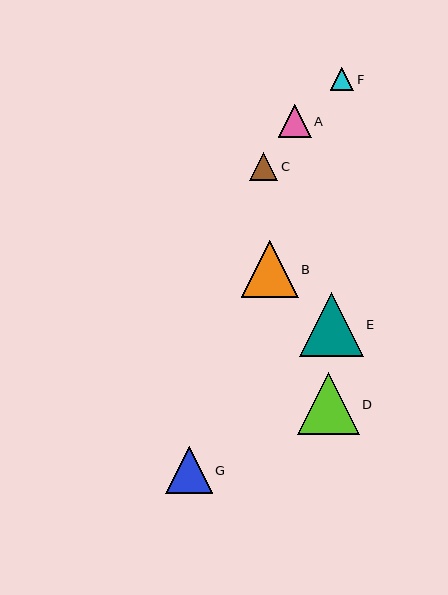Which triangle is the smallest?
Triangle F is the smallest with a size of approximately 24 pixels.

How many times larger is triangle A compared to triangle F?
Triangle A is approximately 1.4 times the size of triangle F.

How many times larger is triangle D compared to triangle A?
Triangle D is approximately 1.9 times the size of triangle A.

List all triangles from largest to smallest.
From largest to smallest: E, D, B, G, A, C, F.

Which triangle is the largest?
Triangle E is the largest with a size of approximately 64 pixels.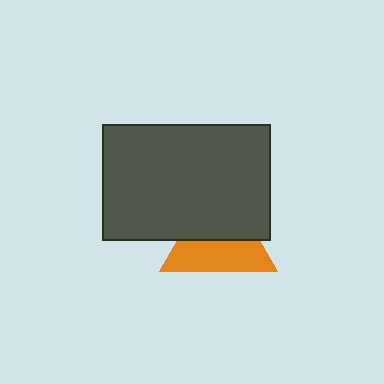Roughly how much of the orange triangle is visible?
About half of it is visible (roughly 50%).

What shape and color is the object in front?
The object in front is a dark gray rectangle.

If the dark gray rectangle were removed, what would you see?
You would see the complete orange triangle.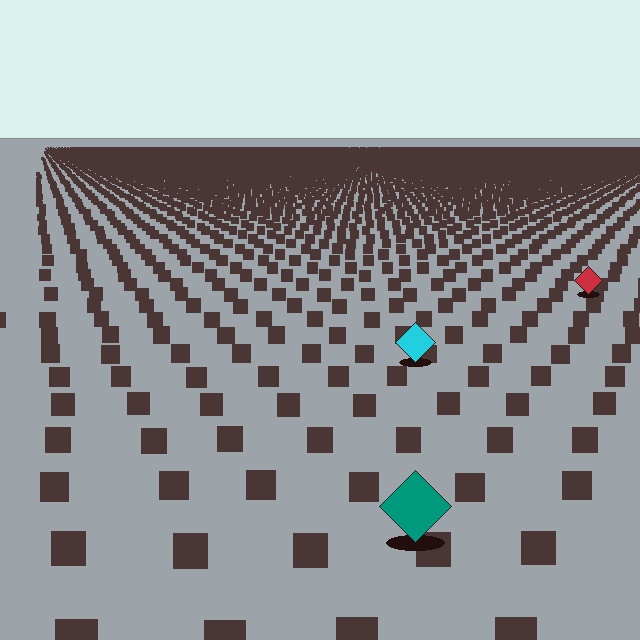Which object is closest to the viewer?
The teal diamond is closest. The texture marks near it are larger and more spread out.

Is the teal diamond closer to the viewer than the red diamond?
Yes. The teal diamond is closer — you can tell from the texture gradient: the ground texture is coarser near it.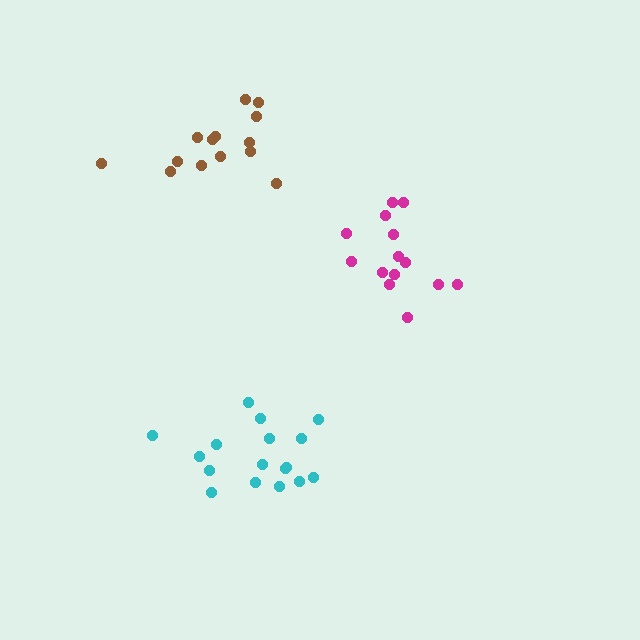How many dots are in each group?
Group 1: 14 dots, Group 2: 17 dots, Group 3: 14 dots (45 total).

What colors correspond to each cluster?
The clusters are colored: brown, cyan, magenta.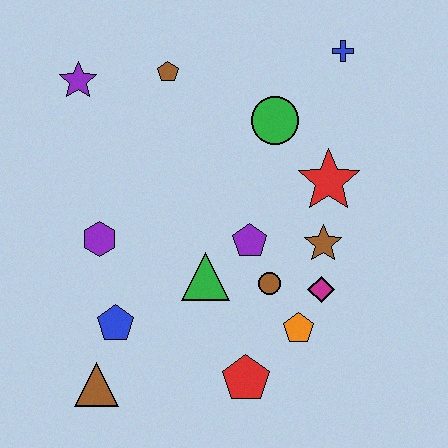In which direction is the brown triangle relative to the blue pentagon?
The brown triangle is below the blue pentagon.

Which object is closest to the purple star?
The brown pentagon is closest to the purple star.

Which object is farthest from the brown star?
The purple star is farthest from the brown star.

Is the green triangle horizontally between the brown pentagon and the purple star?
No